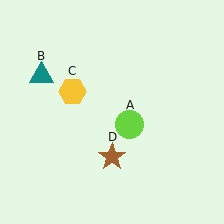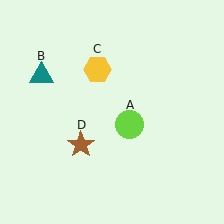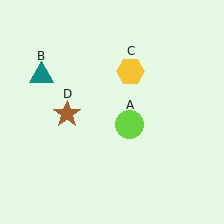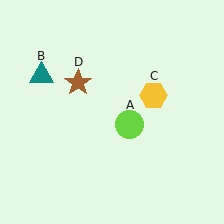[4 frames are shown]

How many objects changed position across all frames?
2 objects changed position: yellow hexagon (object C), brown star (object D).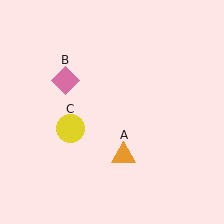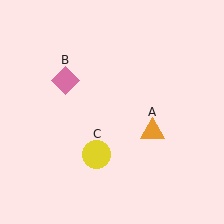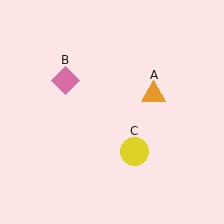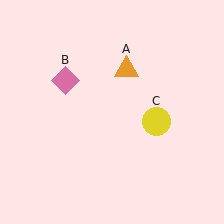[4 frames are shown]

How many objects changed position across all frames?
2 objects changed position: orange triangle (object A), yellow circle (object C).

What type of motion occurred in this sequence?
The orange triangle (object A), yellow circle (object C) rotated counterclockwise around the center of the scene.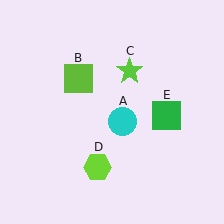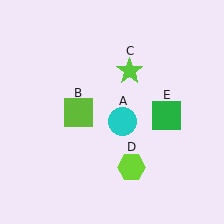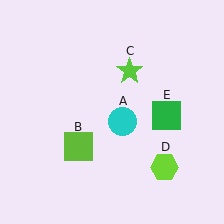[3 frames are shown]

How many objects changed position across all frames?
2 objects changed position: lime square (object B), lime hexagon (object D).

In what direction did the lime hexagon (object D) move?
The lime hexagon (object D) moved right.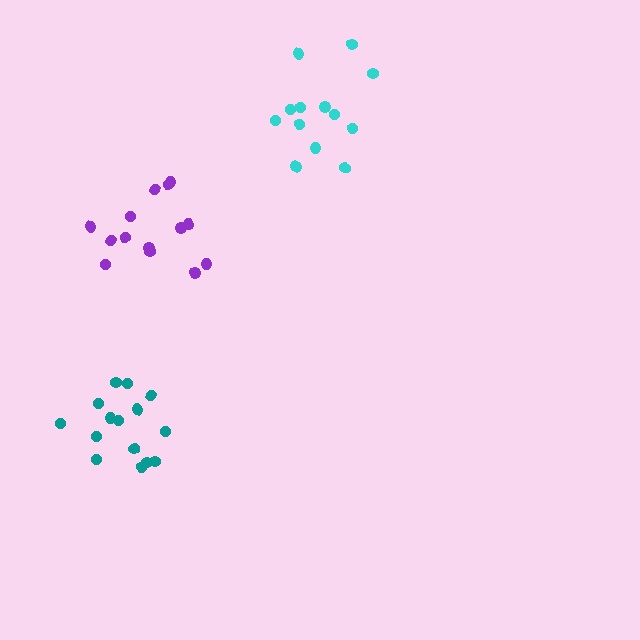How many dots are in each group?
Group 1: 13 dots, Group 2: 15 dots, Group 3: 14 dots (42 total).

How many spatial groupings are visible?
There are 3 spatial groupings.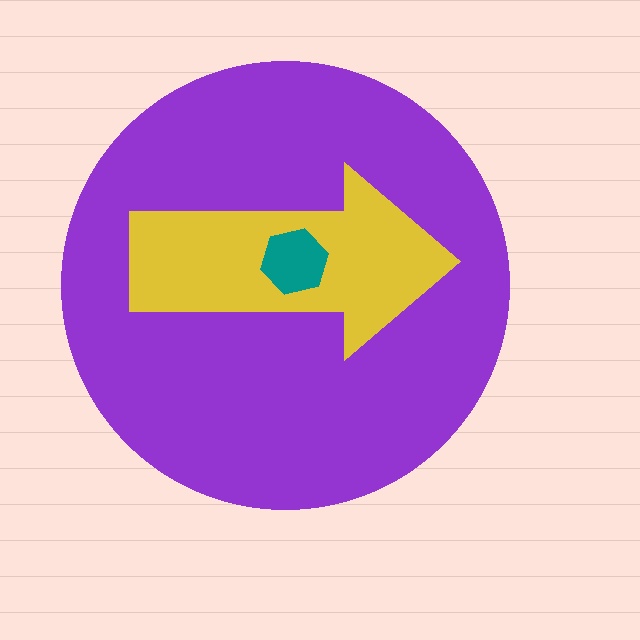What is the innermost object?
The teal hexagon.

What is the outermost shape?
The purple circle.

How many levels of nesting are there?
3.